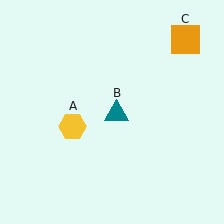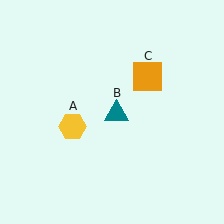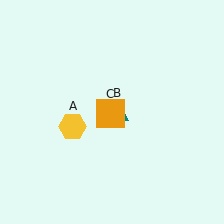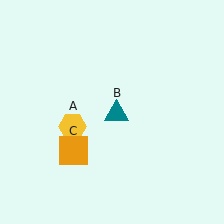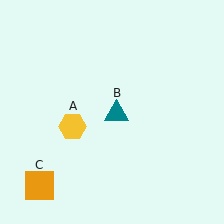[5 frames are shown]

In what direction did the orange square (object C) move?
The orange square (object C) moved down and to the left.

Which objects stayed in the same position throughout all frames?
Yellow hexagon (object A) and teal triangle (object B) remained stationary.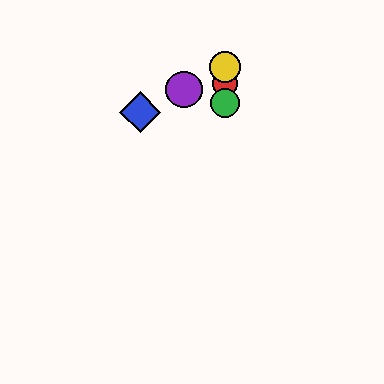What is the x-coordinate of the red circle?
The red circle is at x≈225.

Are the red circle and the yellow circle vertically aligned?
Yes, both are at x≈225.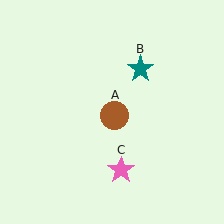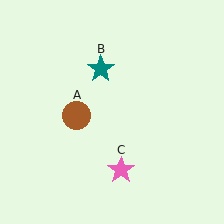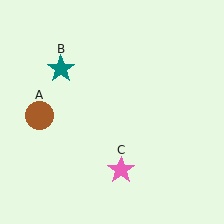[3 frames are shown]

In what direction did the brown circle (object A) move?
The brown circle (object A) moved left.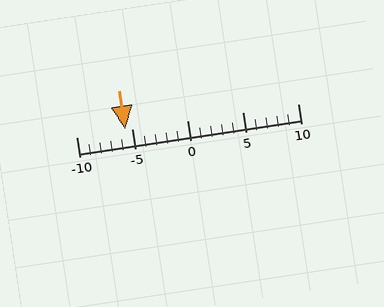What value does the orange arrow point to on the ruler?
The orange arrow points to approximately -6.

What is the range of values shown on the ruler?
The ruler shows values from -10 to 10.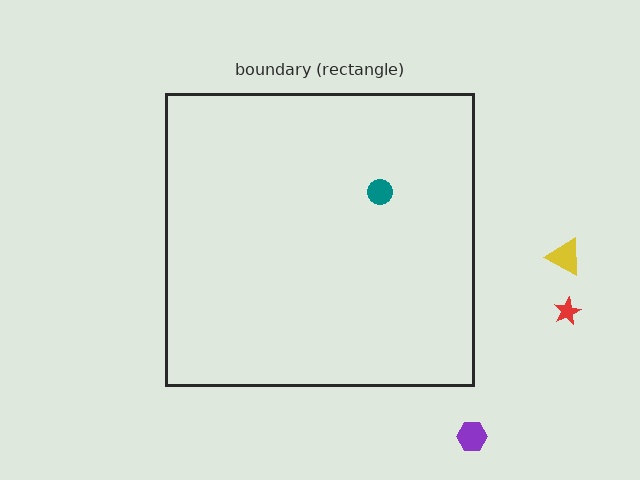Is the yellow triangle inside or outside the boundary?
Outside.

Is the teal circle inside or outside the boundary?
Inside.